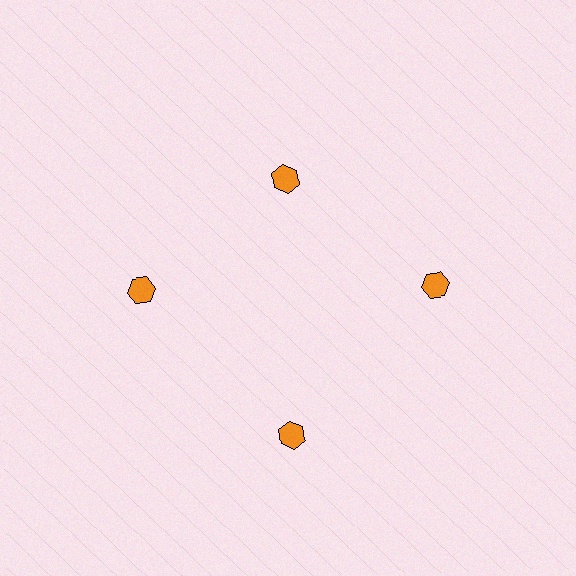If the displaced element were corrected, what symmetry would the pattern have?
It would have 4-fold rotational symmetry — the pattern would map onto itself every 90 degrees.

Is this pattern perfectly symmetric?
No. The 4 orange hexagons are arranged in a ring, but one element near the 12 o'clock position is pulled inward toward the center, breaking the 4-fold rotational symmetry.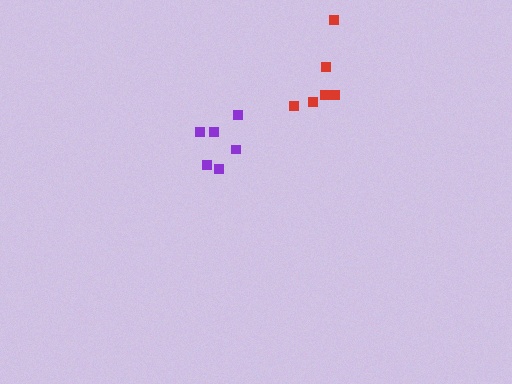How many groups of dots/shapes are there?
There are 2 groups.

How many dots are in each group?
Group 1: 6 dots, Group 2: 7 dots (13 total).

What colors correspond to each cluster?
The clusters are colored: purple, red.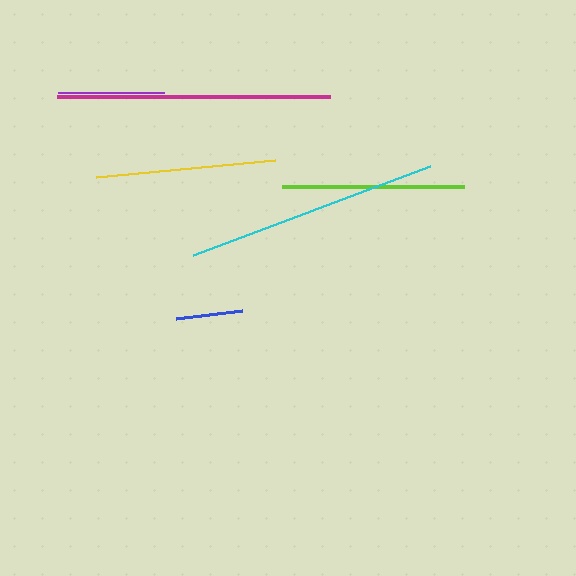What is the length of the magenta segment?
The magenta segment is approximately 273 pixels long.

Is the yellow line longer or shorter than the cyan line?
The cyan line is longer than the yellow line.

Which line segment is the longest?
The magenta line is the longest at approximately 273 pixels.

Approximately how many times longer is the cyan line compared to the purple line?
The cyan line is approximately 2.4 times the length of the purple line.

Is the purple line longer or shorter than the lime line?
The lime line is longer than the purple line.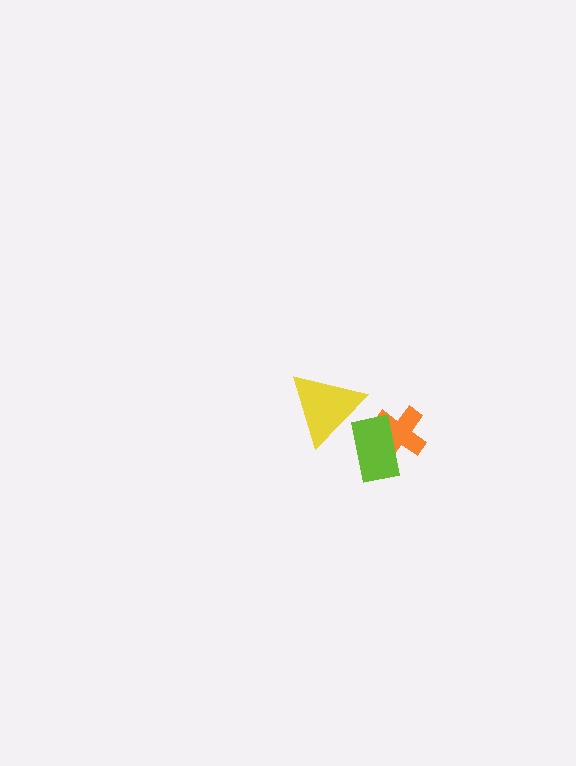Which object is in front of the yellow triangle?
The lime rectangle is in front of the yellow triangle.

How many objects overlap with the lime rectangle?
2 objects overlap with the lime rectangle.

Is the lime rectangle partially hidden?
No, no other shape covers it.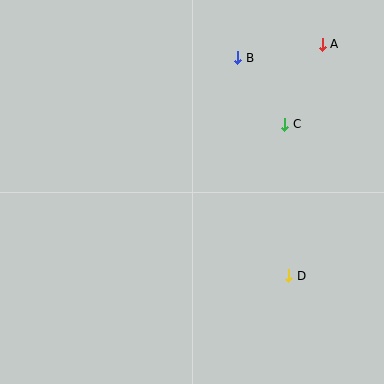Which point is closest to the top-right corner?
Point A is closest to the top-right corner.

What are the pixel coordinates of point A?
Point A is at (322, 44).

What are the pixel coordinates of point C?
Point C is at (285, 124).